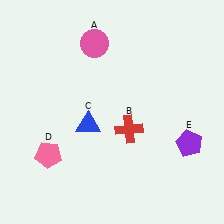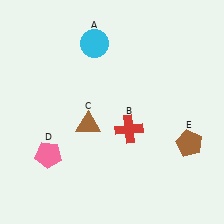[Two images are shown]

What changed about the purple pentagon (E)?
In Image 1, E is purple. In Image 2, it changed to brown.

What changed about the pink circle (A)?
In Image 1, A is pink. In Image 2, it changed to cyan.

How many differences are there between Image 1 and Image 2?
There are 3 differences between the two images.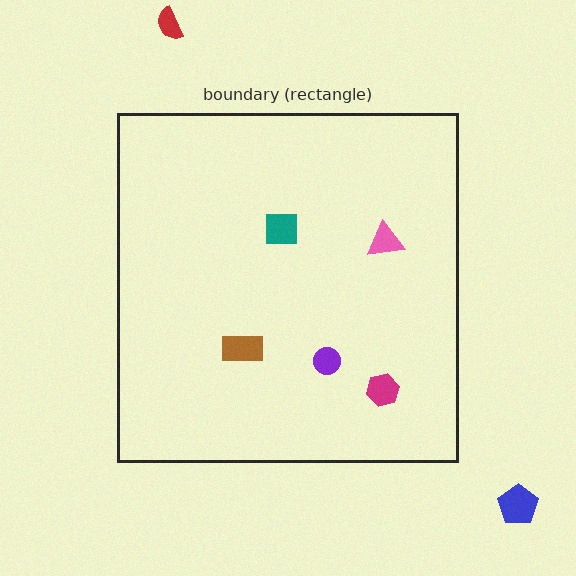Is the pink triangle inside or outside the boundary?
Inside.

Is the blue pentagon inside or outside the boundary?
Outside.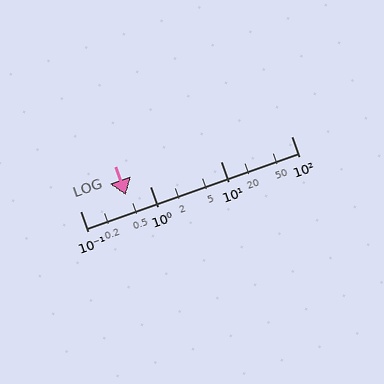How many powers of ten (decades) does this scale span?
The scale spans 3 decades, from 0.1 to 100.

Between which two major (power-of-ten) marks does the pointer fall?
The pointer is between 0.1 and 1.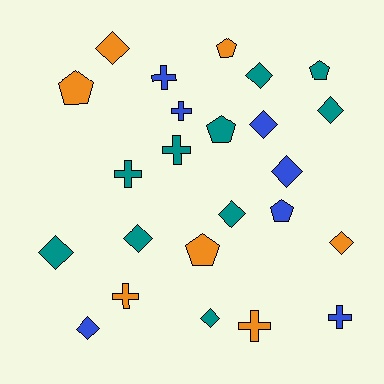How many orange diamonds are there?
There are 2 orange diamonds.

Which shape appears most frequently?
Diamond, with 11 objects.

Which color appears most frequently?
Teal, with 10 objects.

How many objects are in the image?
There are 24 objects.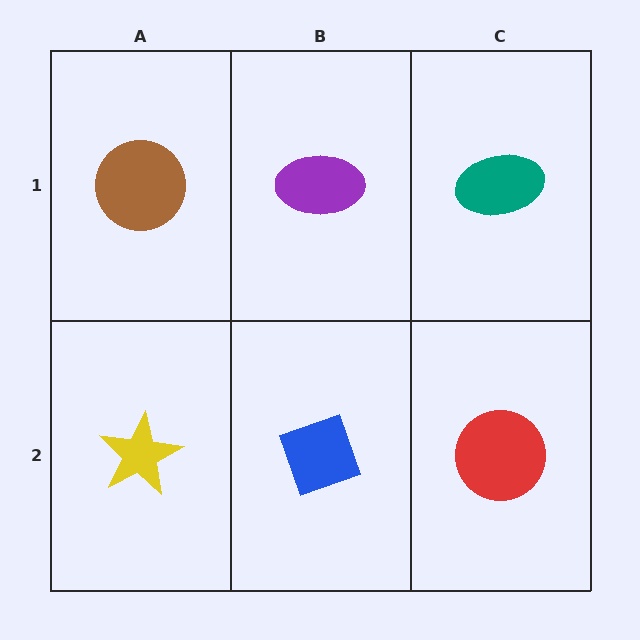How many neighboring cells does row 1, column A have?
2.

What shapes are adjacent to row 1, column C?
A red circle (row 2, column C), a purple ellipse (row 1, column B).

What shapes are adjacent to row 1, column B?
A blue diamond (row 2, column B), a brown circle (row 1, column A), a teal ellipse (row 1, column C).